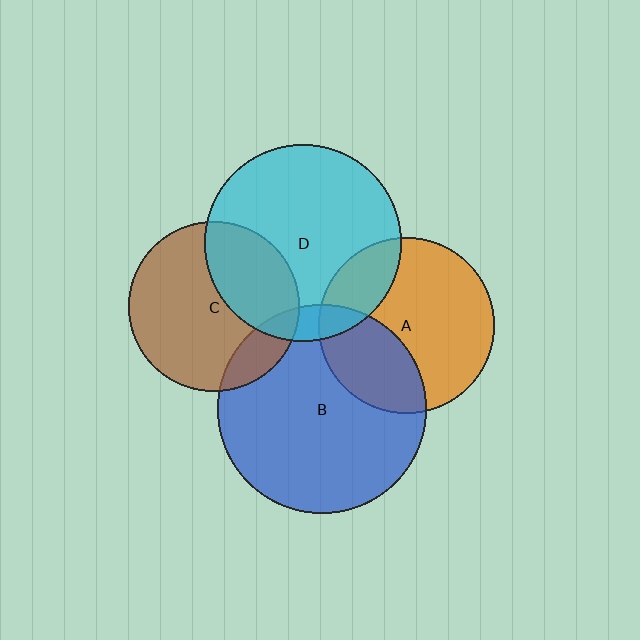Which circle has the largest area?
Circle B (blue).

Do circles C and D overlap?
Yes.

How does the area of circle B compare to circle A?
Approximately 1.4 times.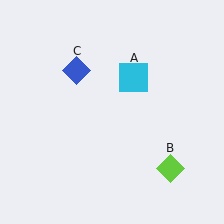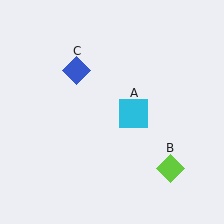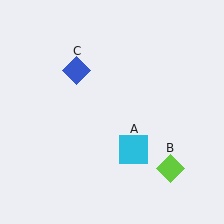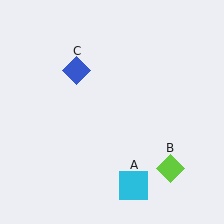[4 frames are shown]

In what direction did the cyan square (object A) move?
The cyan square (object A) moved down.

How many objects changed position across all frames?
1 object changed position: cyan square (object A).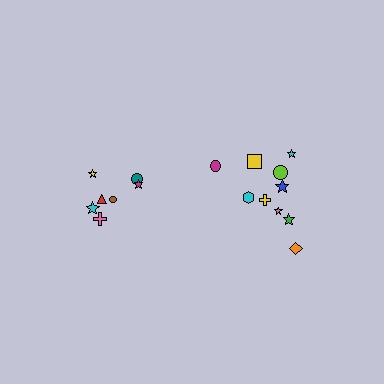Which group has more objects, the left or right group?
The right group.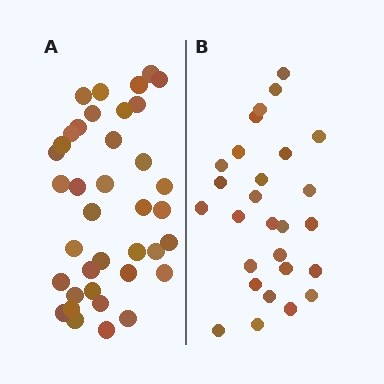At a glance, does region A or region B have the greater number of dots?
Region A (the left region) has more dots.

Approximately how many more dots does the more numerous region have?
Region A has roughly 12 or so more dots than region B.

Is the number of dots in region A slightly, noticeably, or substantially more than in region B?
Region A has noticeably more, but not dramatically so. The ratio is roughly 1.4 to 1.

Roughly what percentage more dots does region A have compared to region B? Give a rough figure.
About 40% more.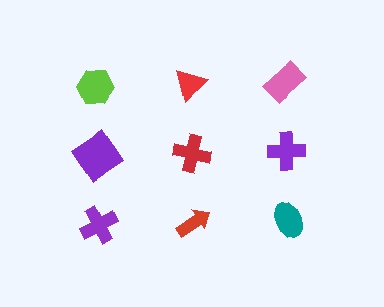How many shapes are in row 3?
3 shapes.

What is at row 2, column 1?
A purple diamond.